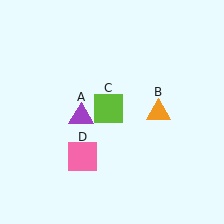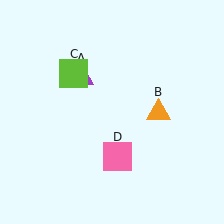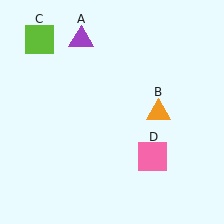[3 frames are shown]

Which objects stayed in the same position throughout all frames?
Orange triangle (object B) remained stationary.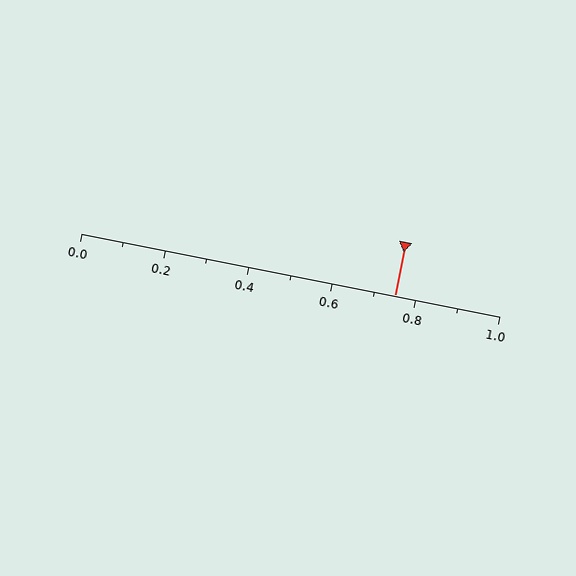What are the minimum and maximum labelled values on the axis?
The axis runs from 0.0 to 1.0.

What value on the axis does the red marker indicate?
The marker indicates approximately 0.75.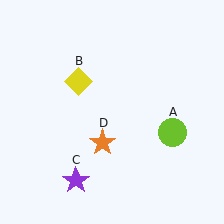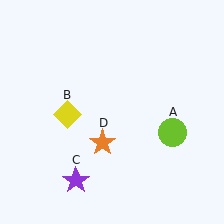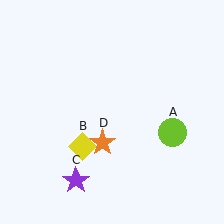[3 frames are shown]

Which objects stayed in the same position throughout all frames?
Lime circle (object A) and purple star (object C) and orange star (object D) remained stationary.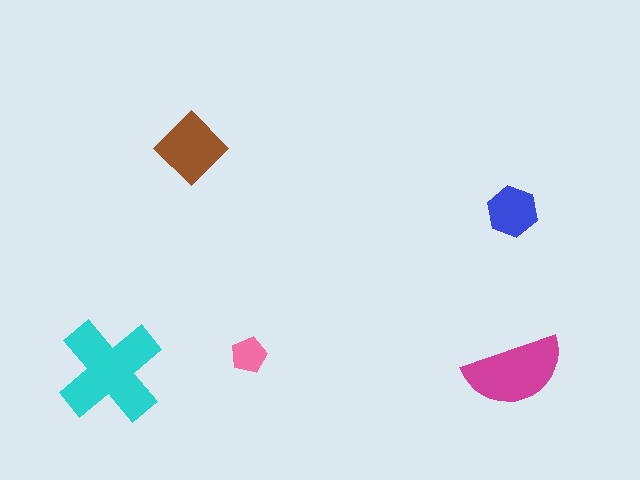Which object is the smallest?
The pink pentagon.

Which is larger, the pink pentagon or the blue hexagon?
The blue hexagon.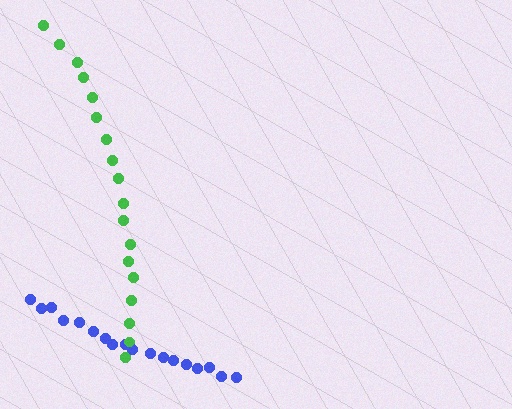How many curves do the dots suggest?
There are 2 distinct paths.